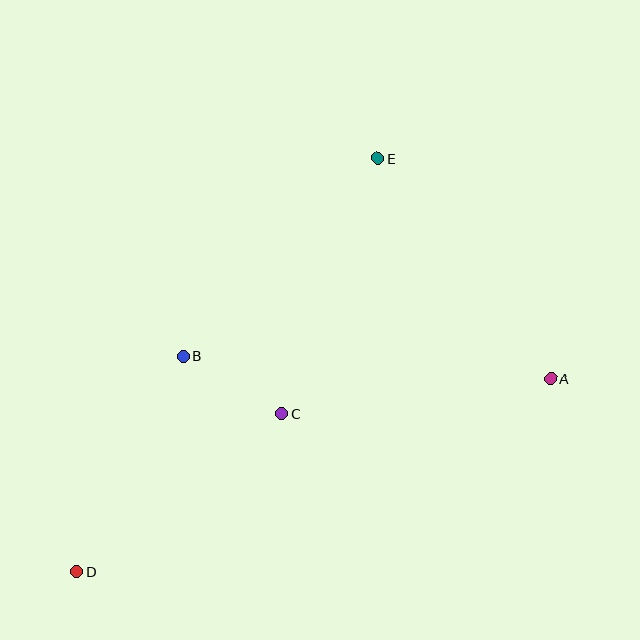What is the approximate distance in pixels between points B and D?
The distance between B and D is approximately 241 pixels.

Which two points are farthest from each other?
Points A and D are farthest from each other.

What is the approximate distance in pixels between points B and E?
The distance between B and E is approximately 278 pixels.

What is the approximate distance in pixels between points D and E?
The distance between D and E is approximately 512 pixels.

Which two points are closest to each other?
Points B and C are closest to each other.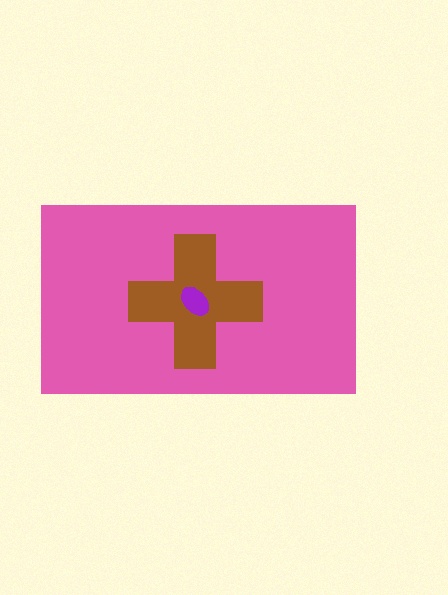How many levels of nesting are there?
3.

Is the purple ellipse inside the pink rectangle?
Yes.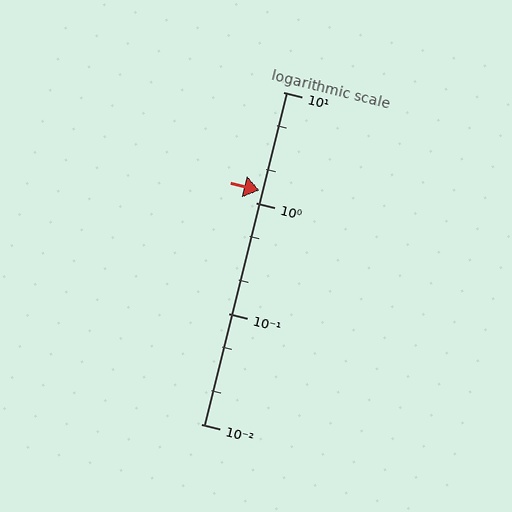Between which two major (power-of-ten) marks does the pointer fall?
The pointer is between 1 and 10.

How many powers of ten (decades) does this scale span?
The scale spans 3 decades, from 0.01 to 10.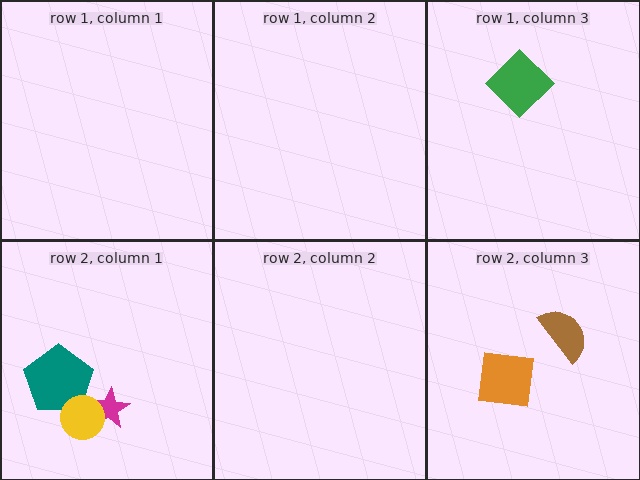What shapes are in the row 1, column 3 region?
The green diamond.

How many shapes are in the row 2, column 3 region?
2.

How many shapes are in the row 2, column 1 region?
3.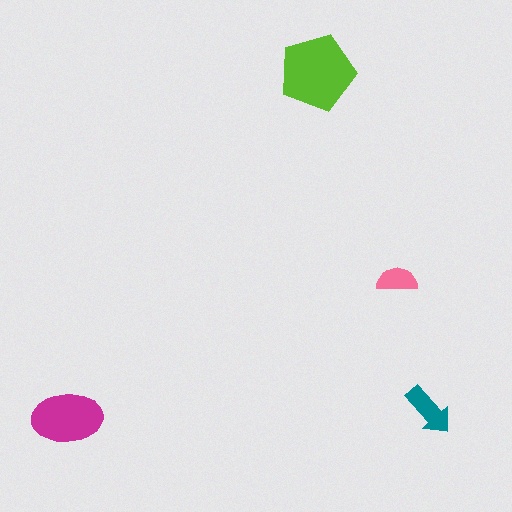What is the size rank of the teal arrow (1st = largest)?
3rd.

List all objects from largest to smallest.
The lime pentagon, the magenta ellipse, the teal arrow, the pink semicircle.